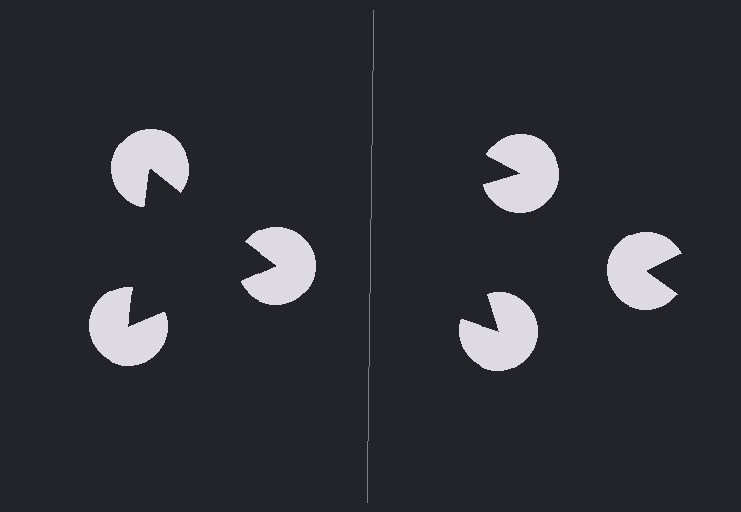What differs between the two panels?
The pac-man discs are positioned identically on both sides; only the wedge orientations differ. On the left they align to a triangle; on the right they are misaligned.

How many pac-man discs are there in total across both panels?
6 — 3 on each side.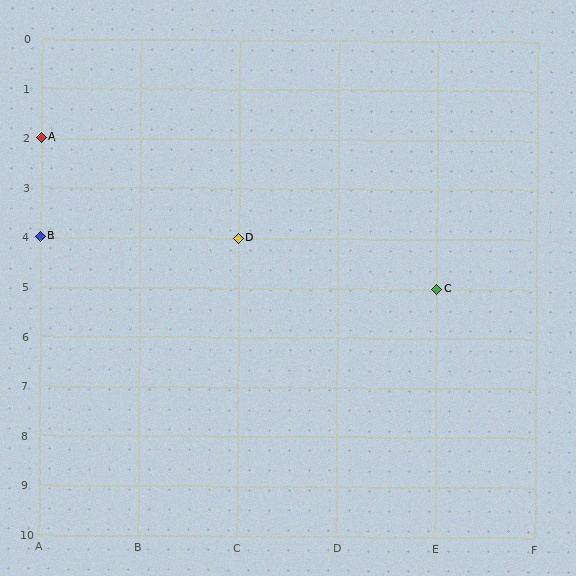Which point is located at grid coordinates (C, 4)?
Point D is at (C, 4).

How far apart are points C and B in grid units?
Points C and B are 4 columns and 1 row apart (about 4.1 grid units diagonally).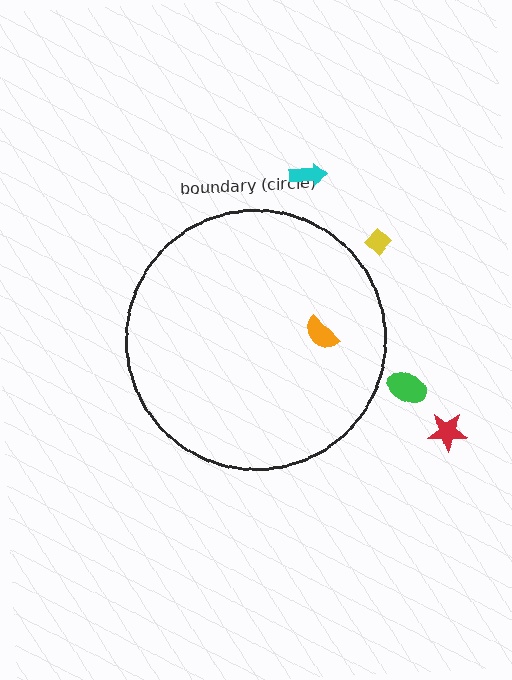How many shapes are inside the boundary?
1 inside, 4 outside.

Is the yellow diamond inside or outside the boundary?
Outside.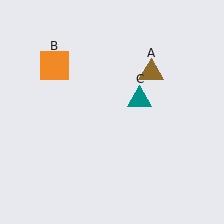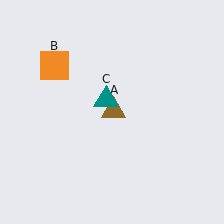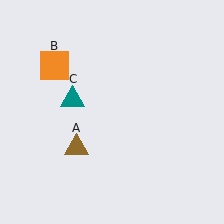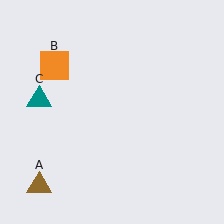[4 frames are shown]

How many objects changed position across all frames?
2 objects changed position: brown triangle (object A), teal triangle (object C).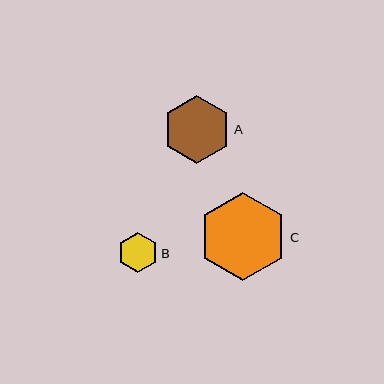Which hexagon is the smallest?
Hexagon B is the smallest with a size of approximately 40 pixels.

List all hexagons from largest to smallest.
From largest to smallest: C, A, B.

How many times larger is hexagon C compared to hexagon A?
Hexagon C is approximately 1.3 times the size of hexagon A.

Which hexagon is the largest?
Hexagon C is the largest with a size of approximately 88 pixels.